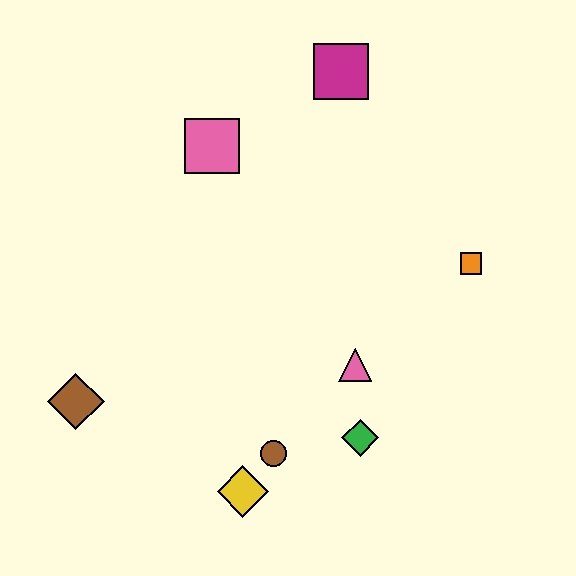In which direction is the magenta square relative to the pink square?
The magenta square is to the right of the pink square.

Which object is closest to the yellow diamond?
The brown circle is closest to the yellow diamond.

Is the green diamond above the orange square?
No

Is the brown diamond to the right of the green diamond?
No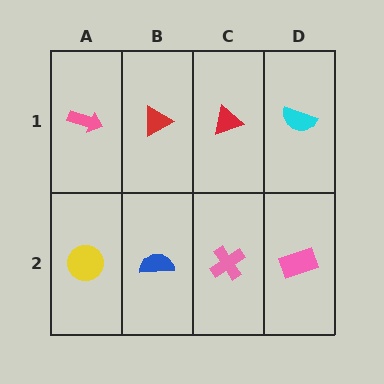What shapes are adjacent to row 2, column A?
A pink arrow (row 1, column A), a blue semicircle (row 2, column B).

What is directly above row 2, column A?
A pink arrow.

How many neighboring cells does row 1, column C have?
3.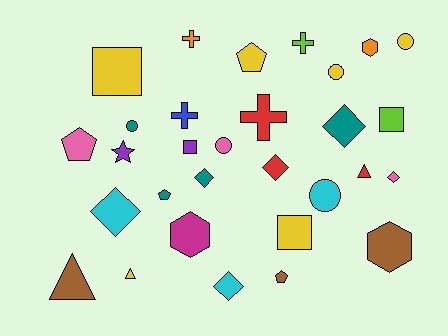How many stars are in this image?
There is 1 star.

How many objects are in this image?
There are 30 objects.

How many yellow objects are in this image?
There are 6 yellow objects.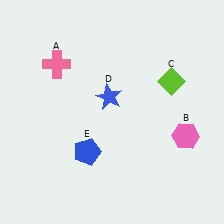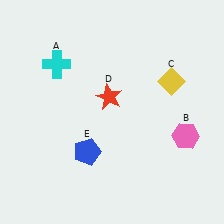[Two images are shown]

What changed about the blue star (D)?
In Image 1, D is blue. In Image 2, it changed to red.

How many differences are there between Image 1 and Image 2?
There are 3 differences between the two images.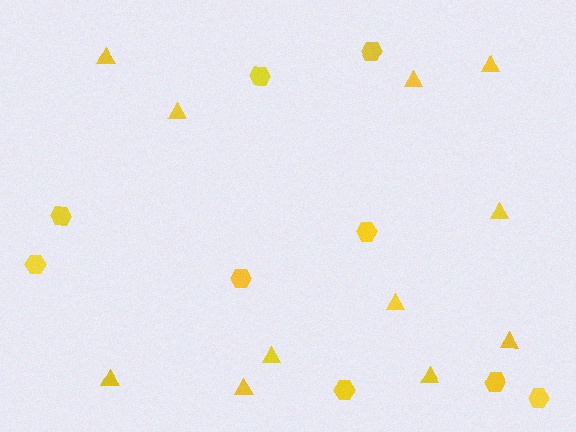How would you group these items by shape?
There are 2 groups: one group of hexagons (9) and one group of triangles (11).